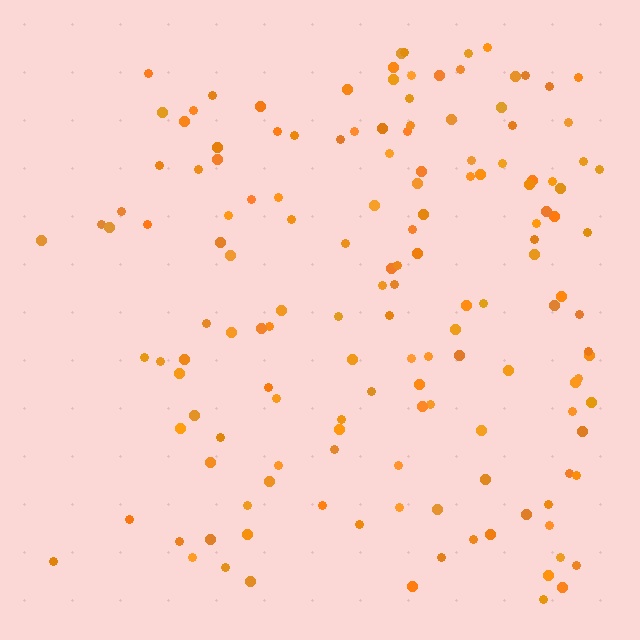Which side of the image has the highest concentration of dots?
The right.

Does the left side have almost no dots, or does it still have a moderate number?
Still a moderate number, just noticeably fewer than the right.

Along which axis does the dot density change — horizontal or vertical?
Horizontal.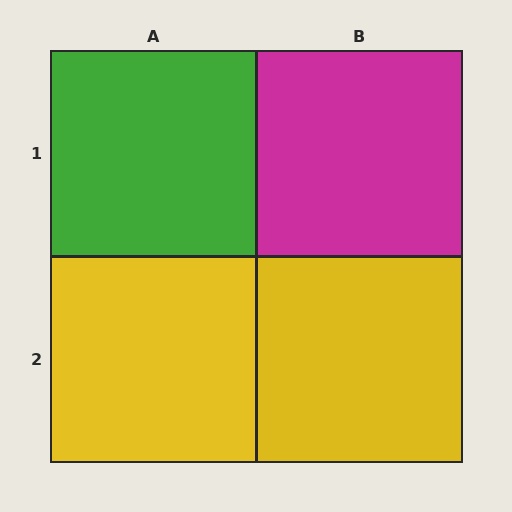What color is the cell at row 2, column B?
Yellow.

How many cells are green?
1 cell is green.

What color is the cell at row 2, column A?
Yellow.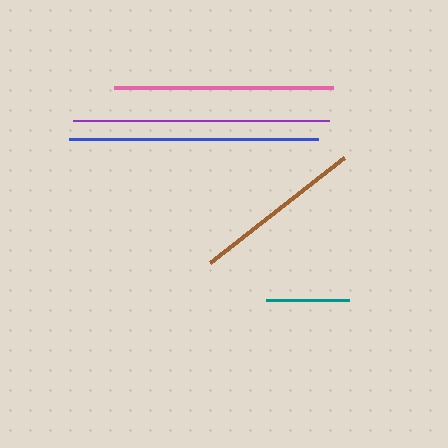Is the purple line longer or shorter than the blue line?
The purple line is longer than the blue line.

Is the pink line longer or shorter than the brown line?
The pink line is longer than the brown line.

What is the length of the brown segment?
The brown segment is approximately 170 pixels long.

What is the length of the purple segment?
The purple segment is approximately 256 pixels long.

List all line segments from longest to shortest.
From longest to shortest: purple, blue, pink, brown, teal.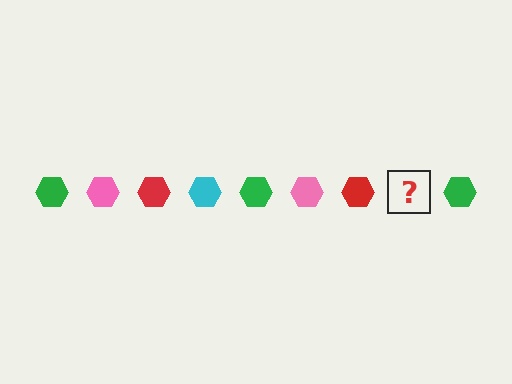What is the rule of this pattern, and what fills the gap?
The rule is that the pattern cycles through green, pink, red, cyan hexagons. The gap should be filled with a cyan hexagon.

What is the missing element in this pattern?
The missing element is a cyan hexagon.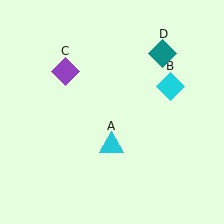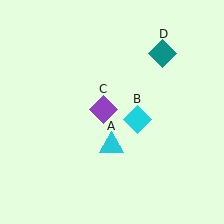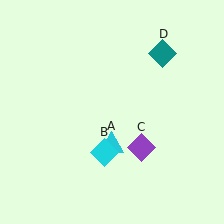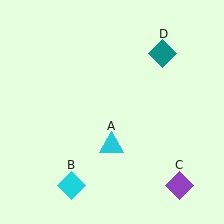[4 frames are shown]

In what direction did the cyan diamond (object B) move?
The cyan diamond (object B) moved down and to the left.